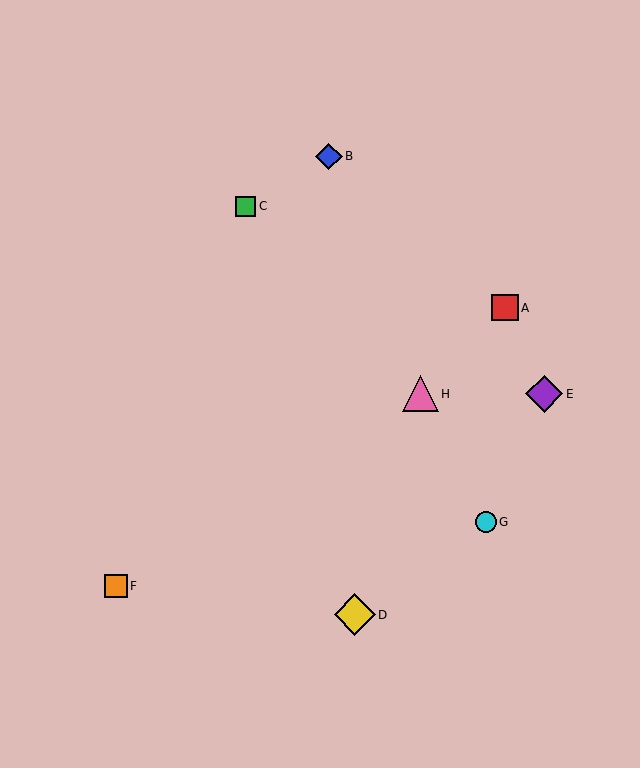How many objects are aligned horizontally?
2 objects (E, H) are aligned horizontally.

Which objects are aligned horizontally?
Objects E, H are aligned horizontally.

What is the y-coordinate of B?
Object B is at y≈156.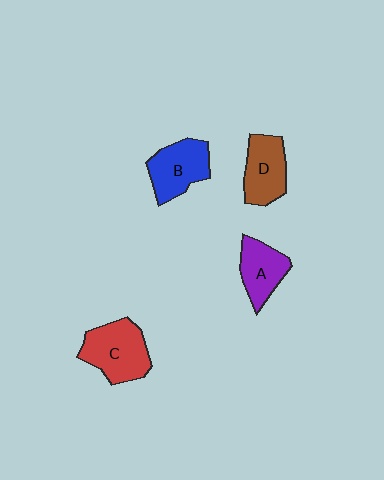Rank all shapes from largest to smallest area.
From largest to smallest: C (red), B (blue), D (brown), A (purple).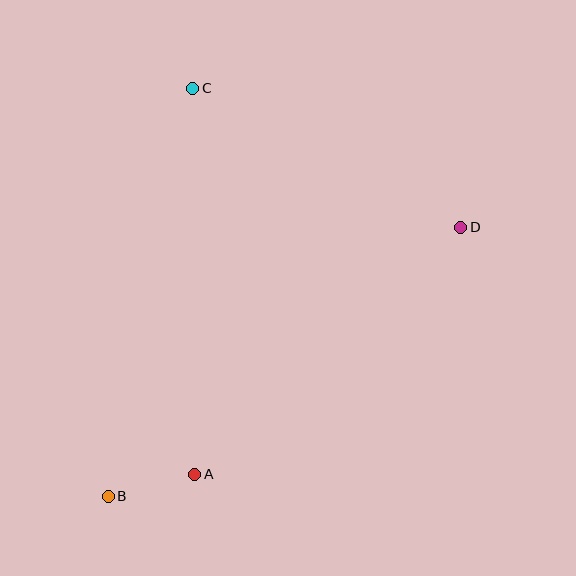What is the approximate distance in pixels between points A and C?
The distance between A and C is approximately 386 pixels.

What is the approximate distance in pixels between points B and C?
The distance between B and C is approximately 417 pixels.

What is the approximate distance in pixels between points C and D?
The distance between C and D is approximately 302 pixels.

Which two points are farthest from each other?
Points B and D are farthest from each other.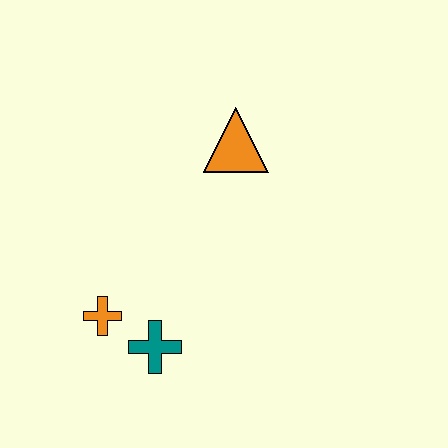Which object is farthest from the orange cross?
The orange triangle is farthest from the orange cross.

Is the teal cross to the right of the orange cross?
Yes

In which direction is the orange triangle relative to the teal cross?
The orange triangle is above the teal cross.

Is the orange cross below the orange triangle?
Yes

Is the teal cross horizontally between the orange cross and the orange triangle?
Yes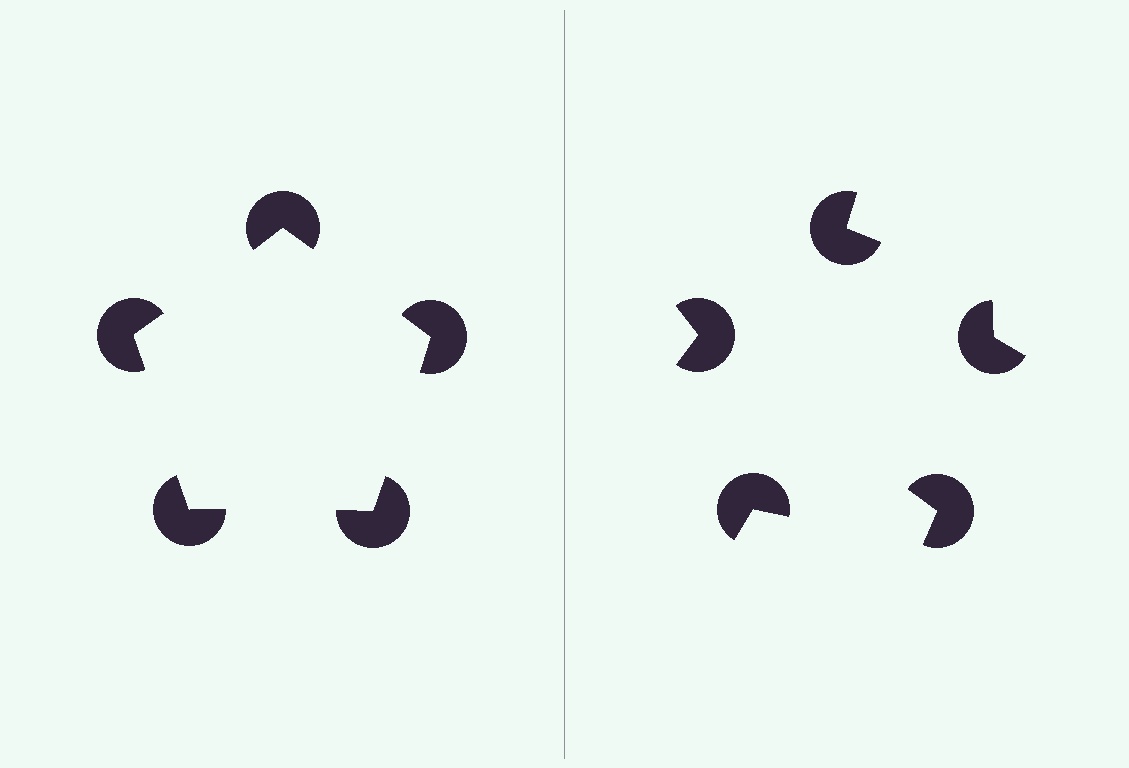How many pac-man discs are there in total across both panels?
10 — 5 on each side.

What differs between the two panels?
The pac-man discs are positioned identically on both sides; only the wedge orientations differ. On the left they align to a pentagon; on the right they are misaligned.